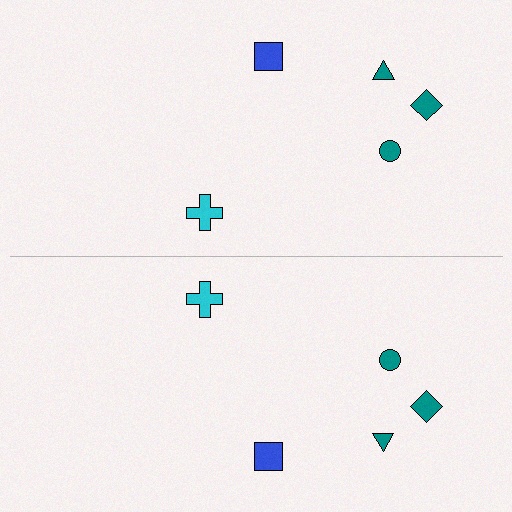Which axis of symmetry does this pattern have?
The pattern has a horizontal axis of symmetry running through the center of the image.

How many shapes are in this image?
There are 10 shapes in this image.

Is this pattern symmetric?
Yes, this pattern has bilateral (reflection) symmetry.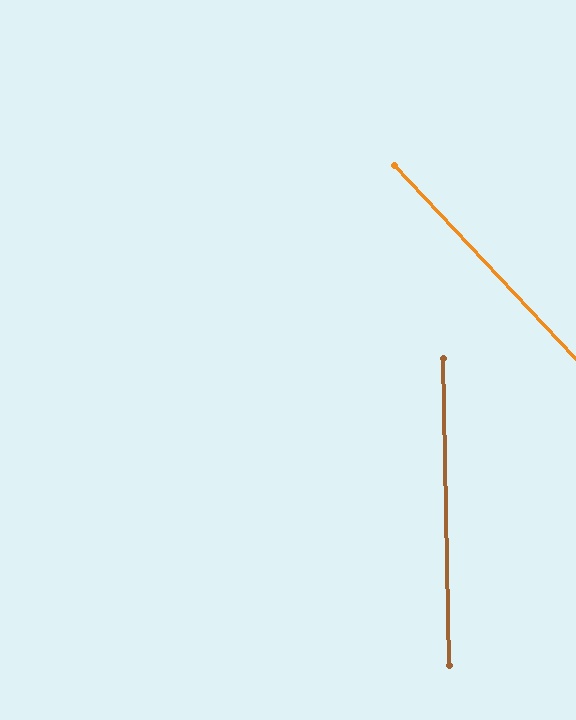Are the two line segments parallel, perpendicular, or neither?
Neither parallel nor perpendicular — they differ by about 42°.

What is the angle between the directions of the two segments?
Approximately 42 degrees.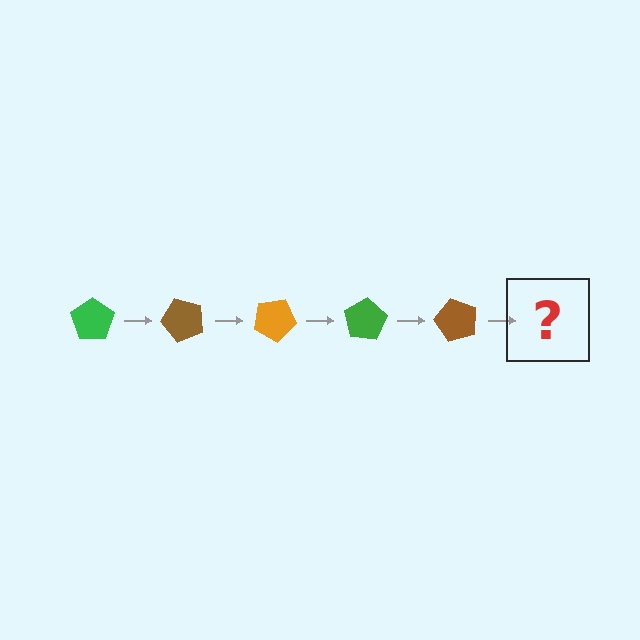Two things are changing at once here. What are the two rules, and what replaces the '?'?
The two rules are that it rotates 50 degrees each step and the color cycles through green, brown, and orange. The '?' should be an orange pentagon, rotated 250 degrees from the start.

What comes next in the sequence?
The next element should be an orange pentagon, rotated 250 degrees from the start.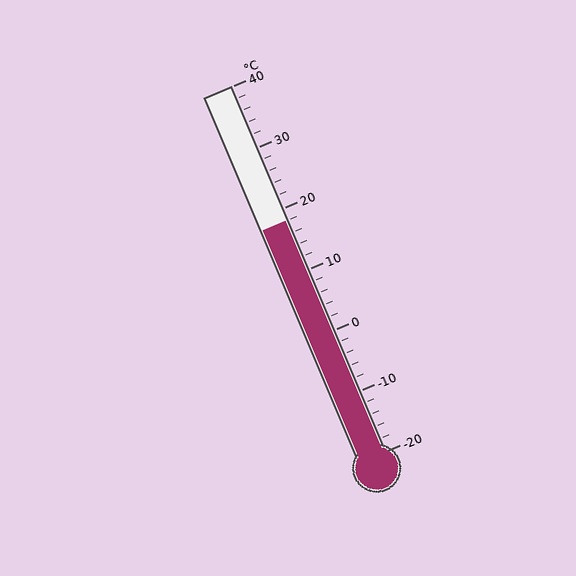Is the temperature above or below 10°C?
The temperature is above 10°C.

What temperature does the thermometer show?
The thermometer shows approximately 18°C.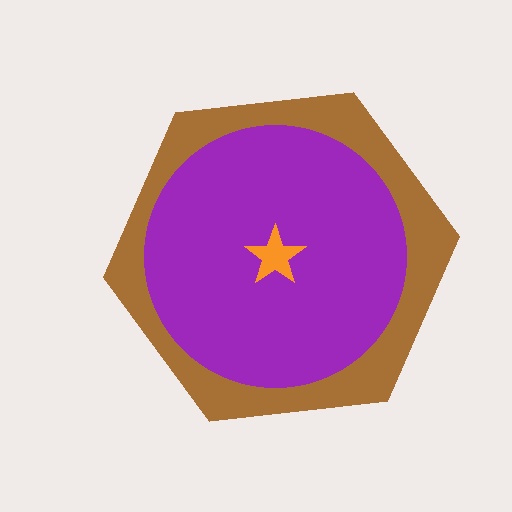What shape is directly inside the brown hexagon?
The purple circle.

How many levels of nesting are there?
3.